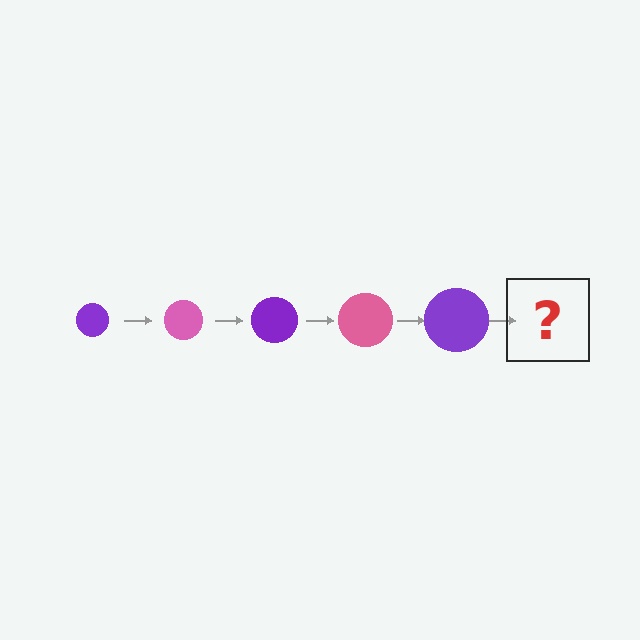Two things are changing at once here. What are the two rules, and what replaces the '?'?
The two rules are that the circle grows larger each step and the color cycles through purple and pink. The '?' should be a pink circle, larger than the previous one.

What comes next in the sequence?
The next element should be a pink circle, larger than the previous one.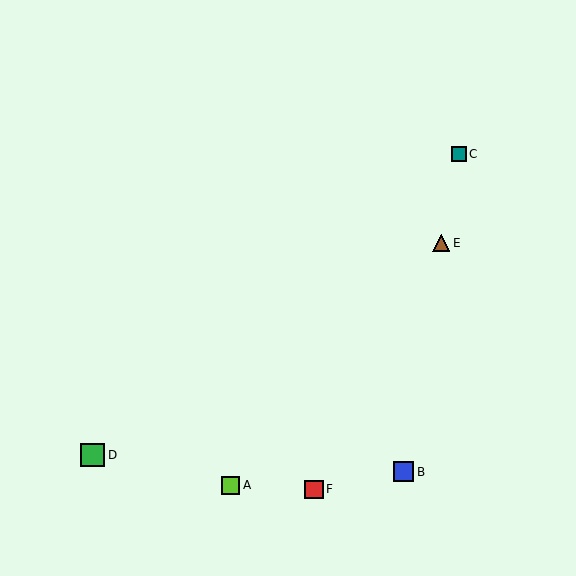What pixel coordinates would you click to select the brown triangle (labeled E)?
Click at (441, 243) to select the brown triangle E.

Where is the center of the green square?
The center of the green square is at (93, 455).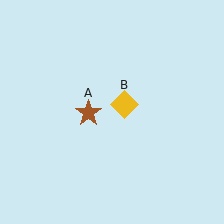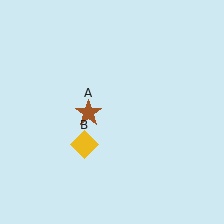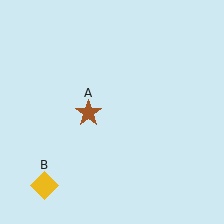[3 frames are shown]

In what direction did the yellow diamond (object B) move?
The yellow diamond (object B) moved down and to the left.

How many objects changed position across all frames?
1 object changed position: yellow diamond (object B).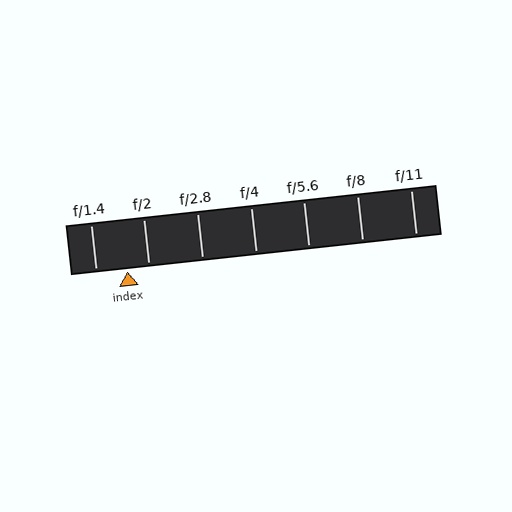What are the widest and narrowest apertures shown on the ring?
The widest aperture shown is f/1.4 and the narrowest is f/11.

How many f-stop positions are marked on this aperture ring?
There are 7 f-stop positions marked.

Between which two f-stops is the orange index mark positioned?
The index mark is between f/1.4 and f/2.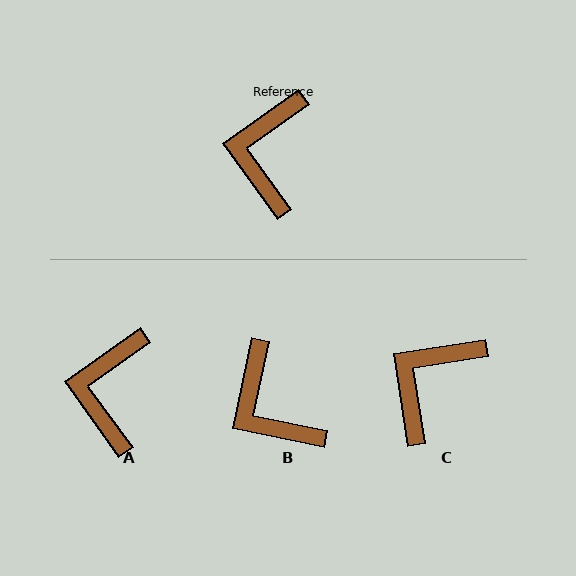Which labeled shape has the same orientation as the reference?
A.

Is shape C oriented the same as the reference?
No, it is off by about 27 degrees.